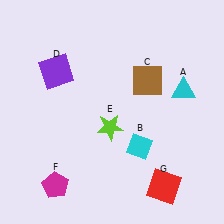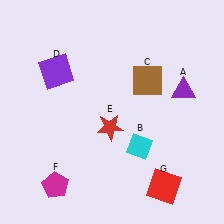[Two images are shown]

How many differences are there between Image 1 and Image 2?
There are 2 differences between the two images.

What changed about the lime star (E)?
In Image 1, E is lime. In Image 2, it changed to red.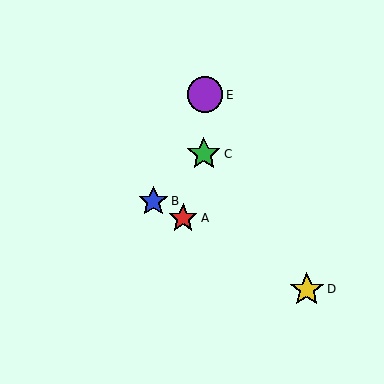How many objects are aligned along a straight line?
3 objects (A, B, D) are aligned along a straight line.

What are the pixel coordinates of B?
Object B is at (153, 201).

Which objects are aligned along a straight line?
Objects A, B, D are aligned along a straight line.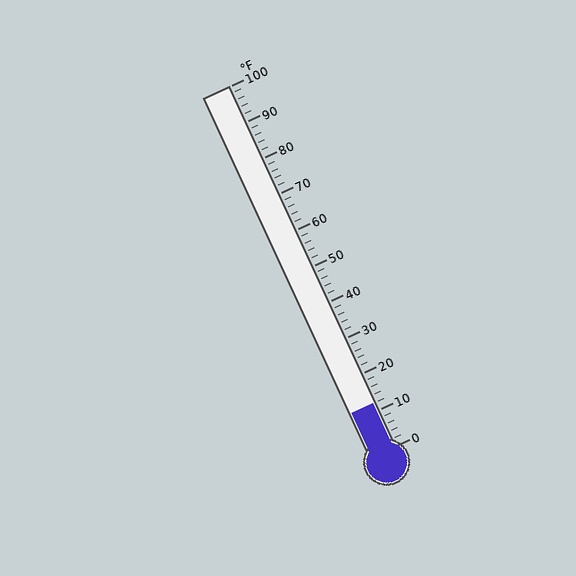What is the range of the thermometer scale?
The thermometer scale ranges from 0°F to 100°F.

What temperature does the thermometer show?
The thermometer shows approximately 12°F.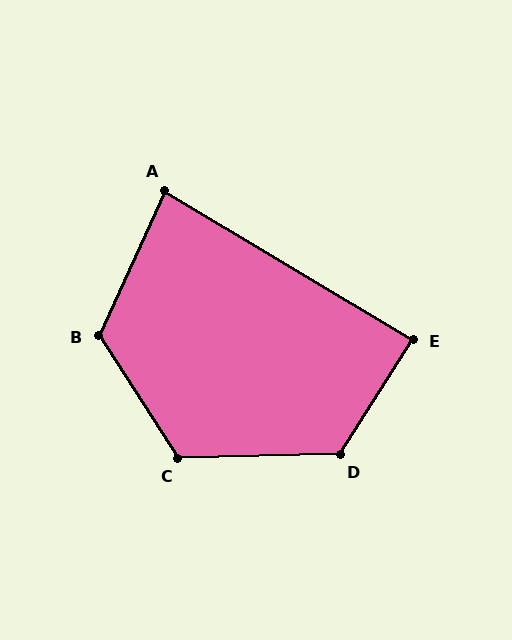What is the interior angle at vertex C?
Approximately 122 degrees (obtuse).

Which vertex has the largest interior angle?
D, at approximately 124 degrees.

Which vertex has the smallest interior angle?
A, at approximately 84 degrees.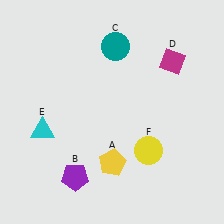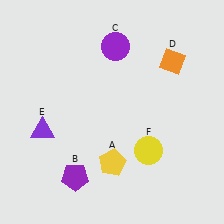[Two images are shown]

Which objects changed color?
C changed from teal to purple. D changed from magenta to orange. E changed from cyan to purple.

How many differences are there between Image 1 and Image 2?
There are 3 differences between the two images.